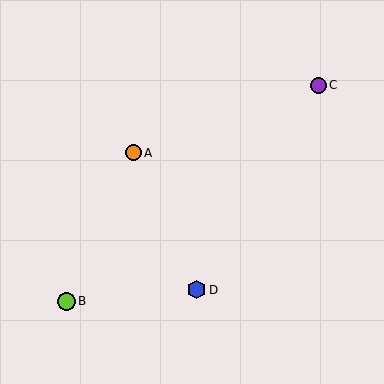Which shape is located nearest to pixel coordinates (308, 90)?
The purple circle (labeled C) at (318, 85) is nearest to that location.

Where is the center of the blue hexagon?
The center of the blue hexagon is at (197, 290).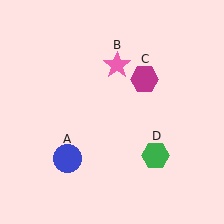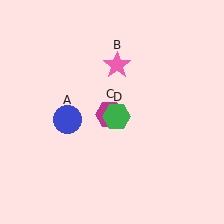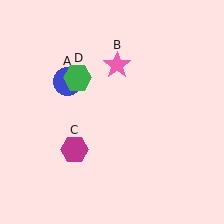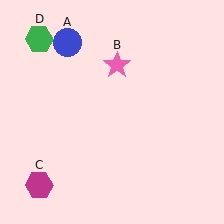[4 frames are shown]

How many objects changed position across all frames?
3 objects changed position: blue circle (object A), magenta hexagon (object C), green hexagon (object D).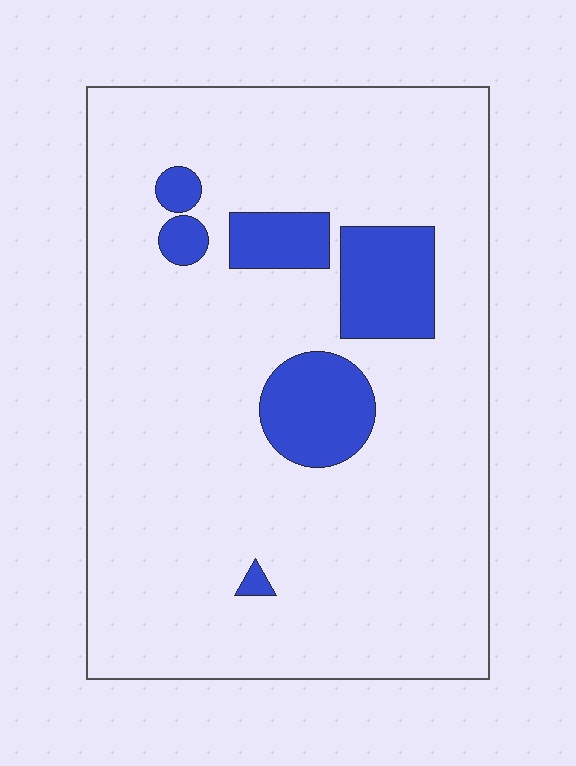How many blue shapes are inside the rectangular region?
6.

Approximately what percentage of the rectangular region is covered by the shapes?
Approximately 15%.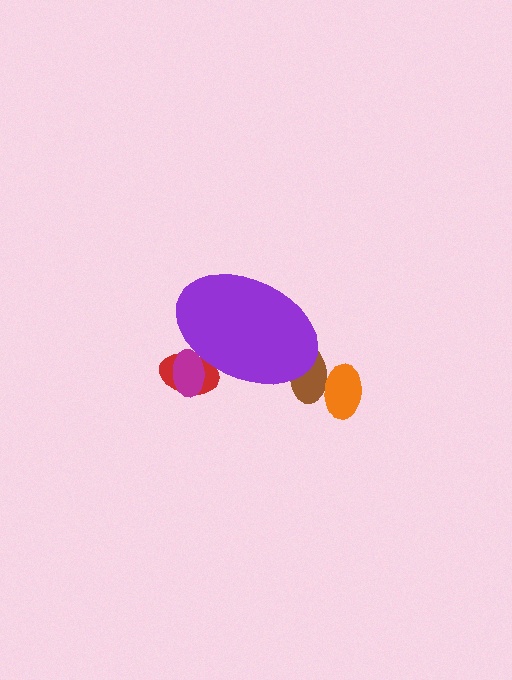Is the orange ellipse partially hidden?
No, the orange ellipse is fully visible.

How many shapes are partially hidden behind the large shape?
3 shapes are partially hidden.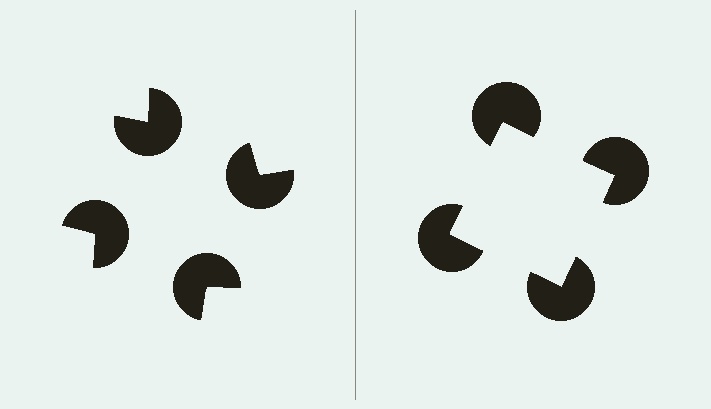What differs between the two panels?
The pac-man discs are positioned identically on both sides; only the wedge orientations differ. On the right they align to a square; on the left they are misaligned.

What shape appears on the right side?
An illusory square.